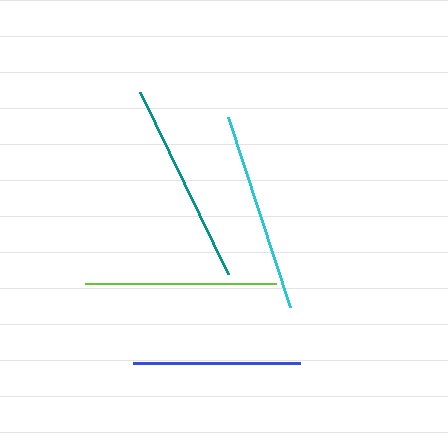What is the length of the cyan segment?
The cyan segment is approximately 200 pixels long.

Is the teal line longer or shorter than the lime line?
The teal line is longer than the lime line.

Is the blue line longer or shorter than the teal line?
The teal line is longer than the blue line.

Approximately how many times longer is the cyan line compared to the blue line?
The cyan line is approximately 1.2 times the length of the blue line.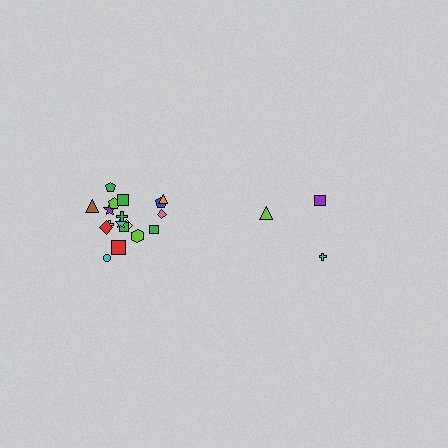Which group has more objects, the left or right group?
The left group.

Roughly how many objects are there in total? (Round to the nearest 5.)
Roughly 20 objects in total.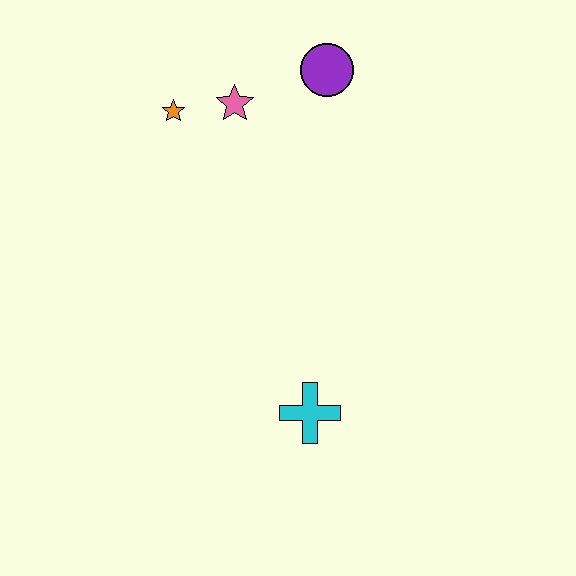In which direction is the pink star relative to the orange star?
The pink star is to the right of the orange star.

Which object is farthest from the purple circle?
The cyan cross is farthest from the purple circle.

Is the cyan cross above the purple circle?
No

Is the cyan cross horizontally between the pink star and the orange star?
No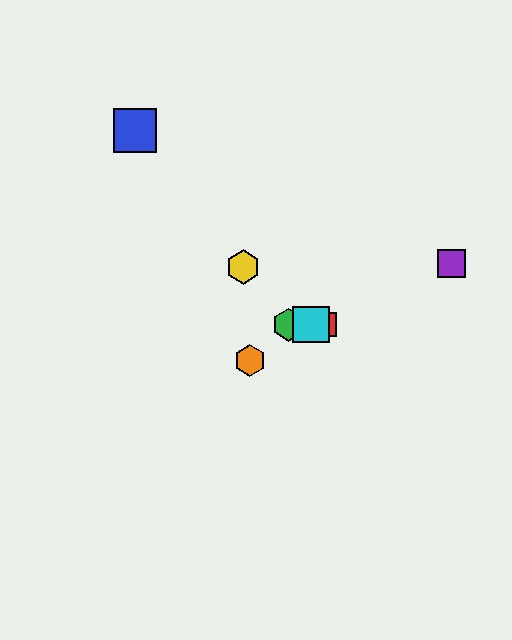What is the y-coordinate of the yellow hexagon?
The yellow hexagon is at y≈267.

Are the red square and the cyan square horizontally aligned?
Yes, both are at y≈325.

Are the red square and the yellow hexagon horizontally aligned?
No, the red square is at y≈325 and the yellow hexagon is at y≈267.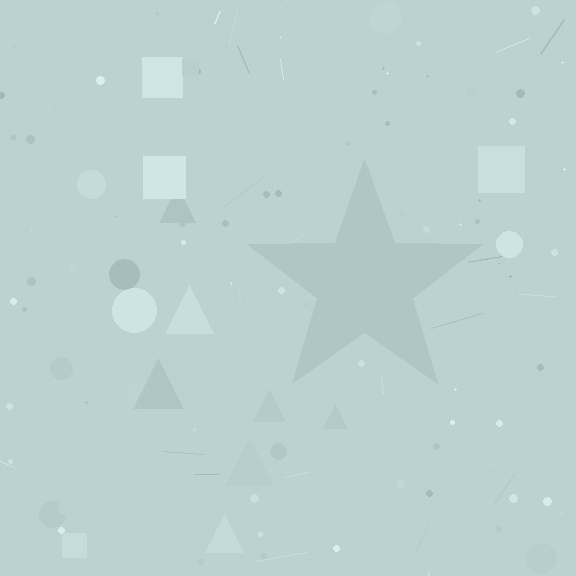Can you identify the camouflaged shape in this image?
The camouflaged shape is a star.